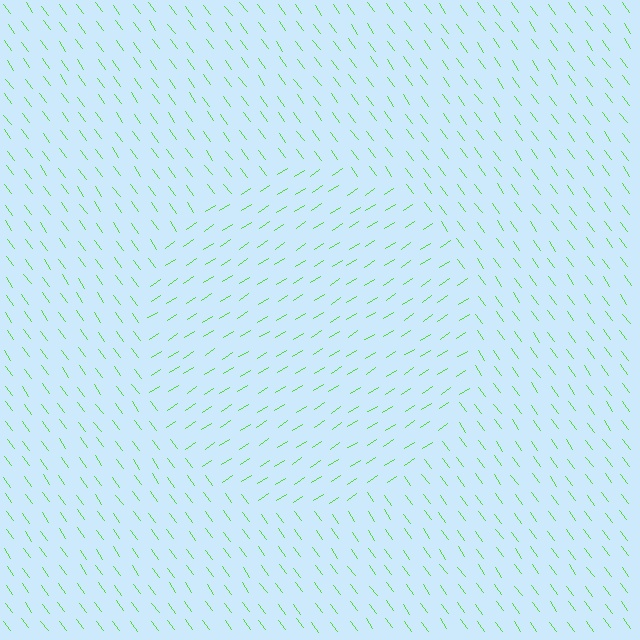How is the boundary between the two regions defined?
The boundary is defined purely by a change in line orientation (approximately 87 degrees difference). All lines are the same color and thickness.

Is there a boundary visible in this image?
Yes, there is a texture boundary formed by a change in line orientation.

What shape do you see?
I see a circle.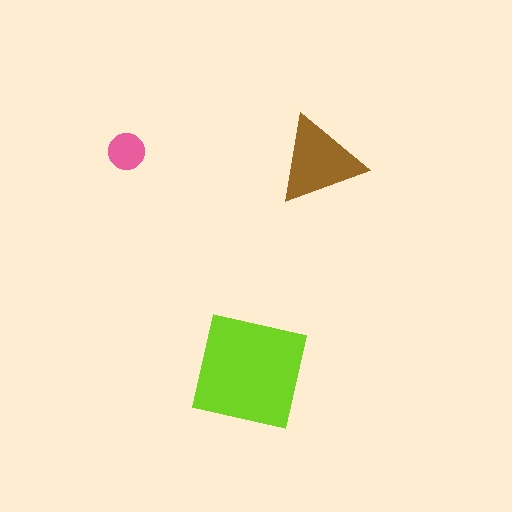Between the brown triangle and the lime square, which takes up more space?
The lime square.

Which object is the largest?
The lime square.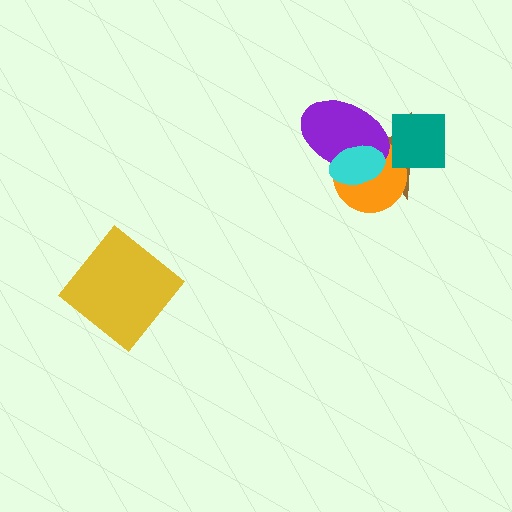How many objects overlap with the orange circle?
3 objects overlap with the orange circle.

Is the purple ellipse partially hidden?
Yes, it is partially covered by another shape.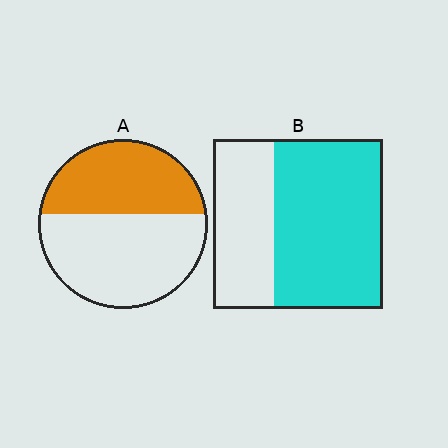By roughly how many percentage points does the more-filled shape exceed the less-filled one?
By roughly 20 percentage points (B over A).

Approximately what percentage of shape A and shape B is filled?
A is approximately 45% and B is approximately 65%.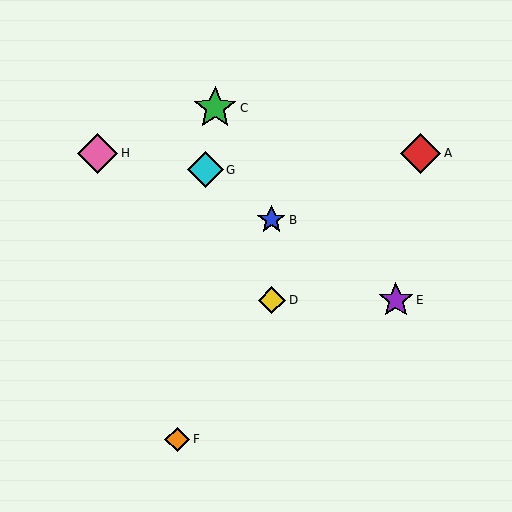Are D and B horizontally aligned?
No, D is at y≈300 and B is at y≈220.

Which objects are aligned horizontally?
Objects D, E are aligned horizontally.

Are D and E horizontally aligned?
Yes, both are at y≈300.